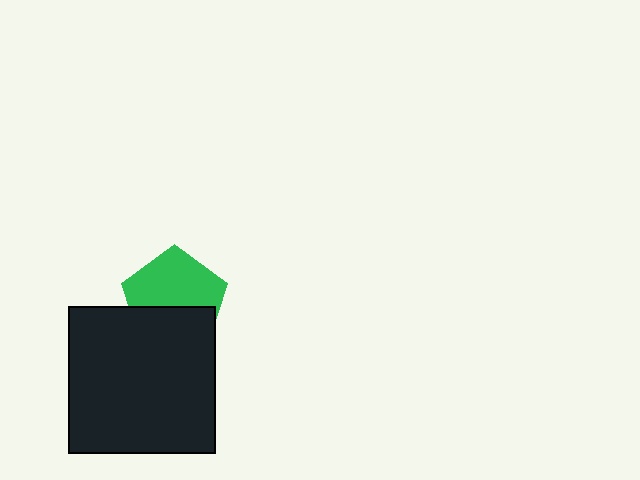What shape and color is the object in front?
The object in front is a black square.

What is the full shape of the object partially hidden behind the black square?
The partially hidden object is a green pentagon.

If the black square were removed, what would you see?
You would see the complete green pentagon.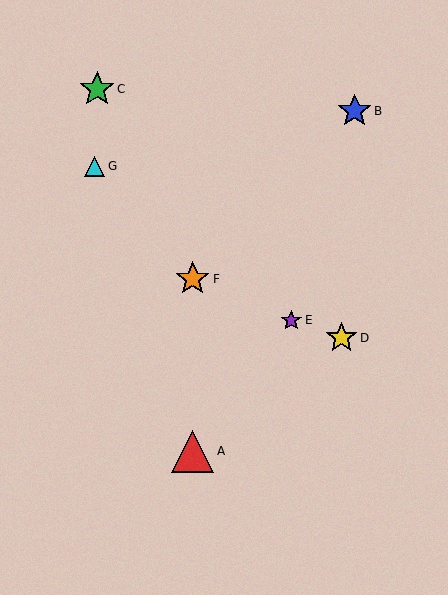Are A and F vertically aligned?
Yes, both are at x≈193.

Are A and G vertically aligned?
No, A is at x≈193 and G is at x≈95.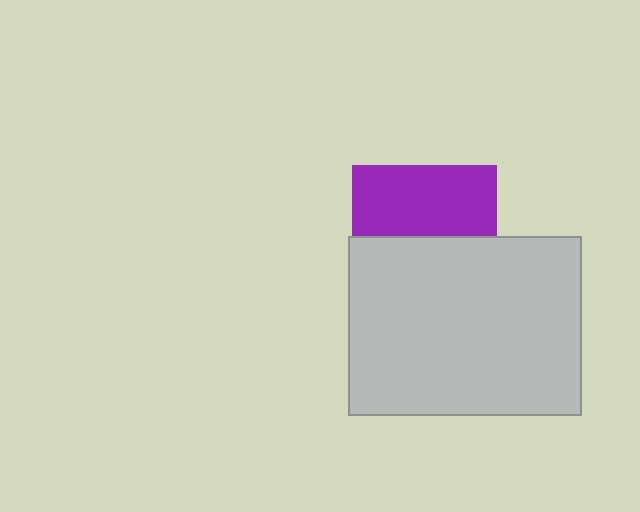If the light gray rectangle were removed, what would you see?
You would see the complete purple square.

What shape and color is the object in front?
The object in front is a light gray rectangle.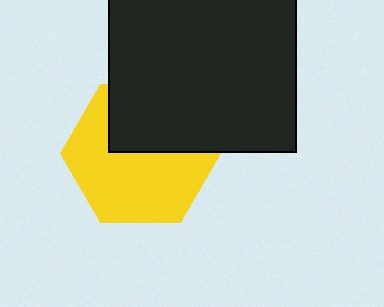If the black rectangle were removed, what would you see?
You would see the complete yellow hexagon.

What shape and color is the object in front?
The object in front is a black rectangle.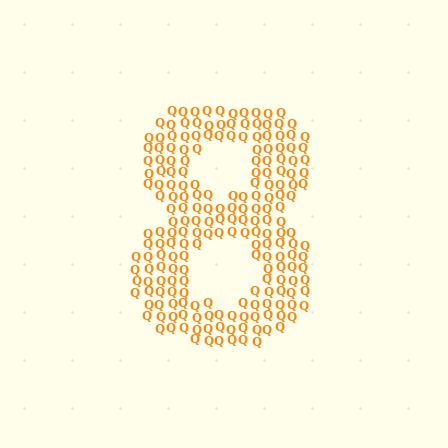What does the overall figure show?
The overall figure shows the digit 8.